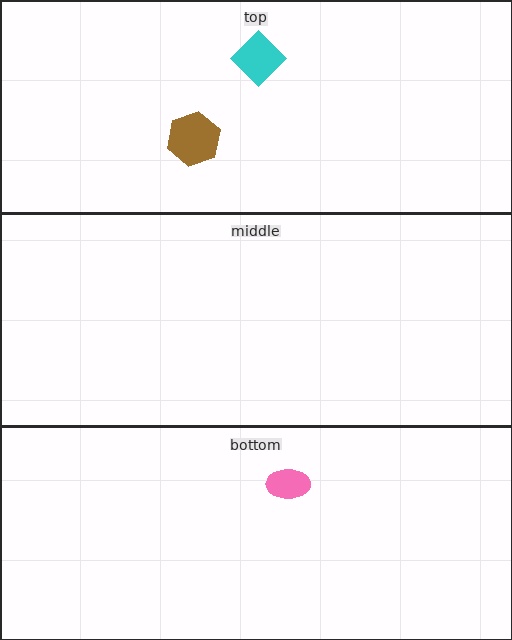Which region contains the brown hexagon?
The top region.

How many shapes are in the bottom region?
1.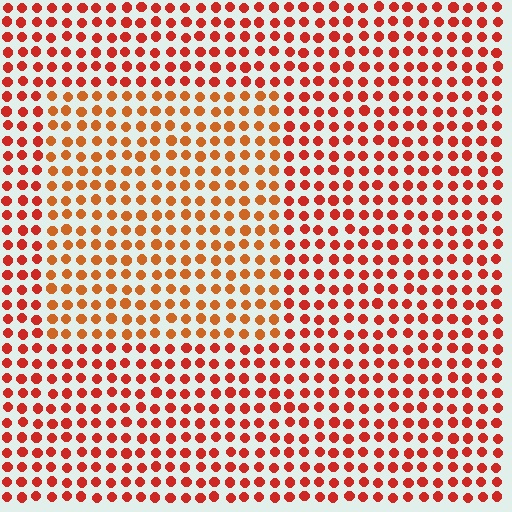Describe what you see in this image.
The image is filled with small red elements in a uniform arrangement. A rectangle-shaped region is visible where the elements are tinted to a slightly different hue, forming a subtle color boundary.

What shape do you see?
I see a rectangle.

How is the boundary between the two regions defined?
The boundary is defined purely by a slight shift in hue (about 22 degrees). Spacing, size, and orientation are identical on both sides.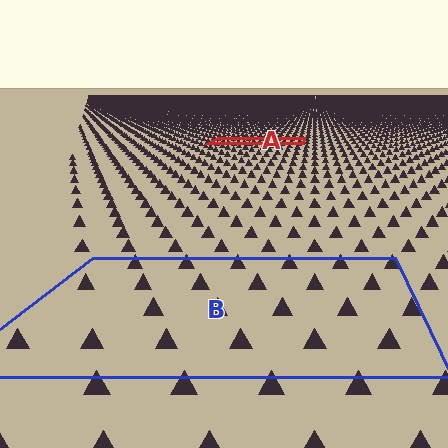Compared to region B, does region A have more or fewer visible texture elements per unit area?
Region A has more texture elements per unit area — they are packed more densely because it is farther away.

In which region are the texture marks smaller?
The texture marks are smaller in region A, because it is farther away.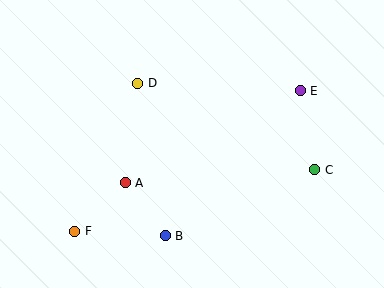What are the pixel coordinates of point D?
Point D is at (138, 83).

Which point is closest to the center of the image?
Point A at (125, 183) is closest to the center.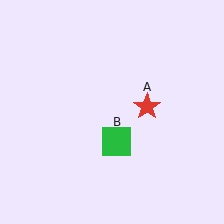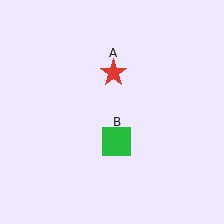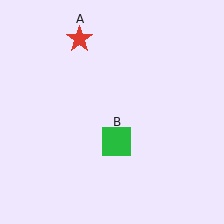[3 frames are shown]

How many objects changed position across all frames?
1 object changed position: red star (object A).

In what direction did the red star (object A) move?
The red star (object A) moved up and to the left.